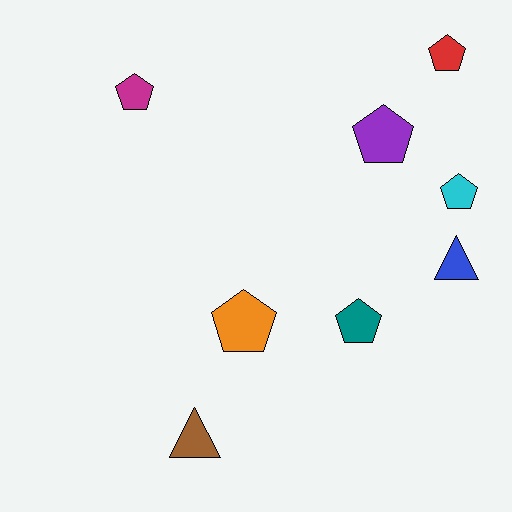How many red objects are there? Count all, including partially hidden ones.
There is 1 red object.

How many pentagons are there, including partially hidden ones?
There are 6 pentagons.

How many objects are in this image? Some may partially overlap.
There are 8 objects.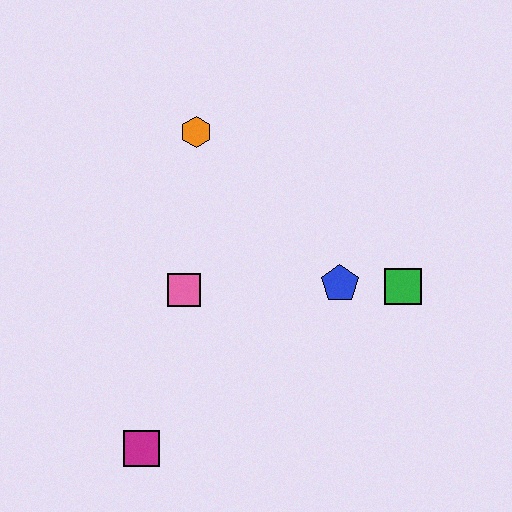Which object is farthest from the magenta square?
The orange hexagon is farthest from the magenta square.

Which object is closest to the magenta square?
The pink square is closest to the magenta square.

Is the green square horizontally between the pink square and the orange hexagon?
No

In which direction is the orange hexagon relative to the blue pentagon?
The orange hexagon is above the blue pentagon.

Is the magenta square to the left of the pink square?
Yes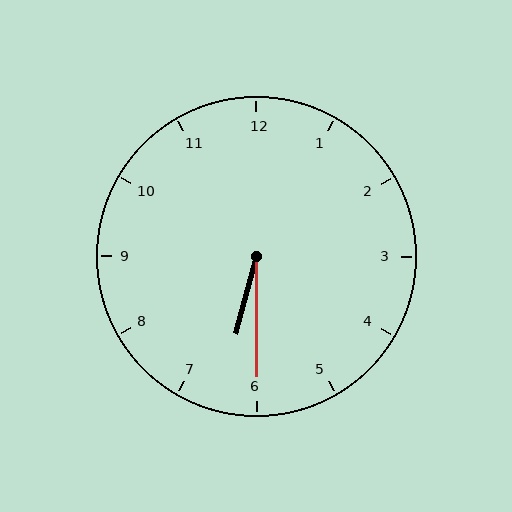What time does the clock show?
6:30.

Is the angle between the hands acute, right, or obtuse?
It is acute.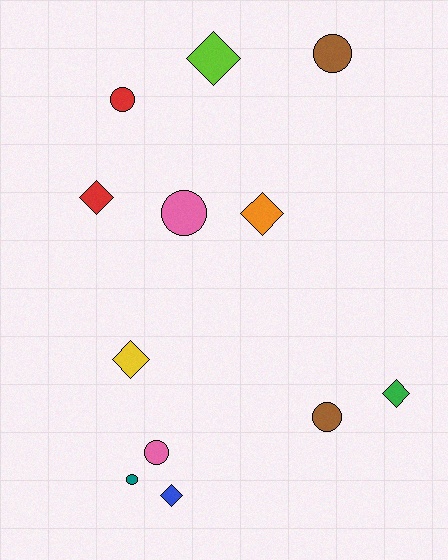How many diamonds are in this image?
There are 6 diamonds.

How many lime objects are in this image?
There is 1 lime object.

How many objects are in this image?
There are 12 objects.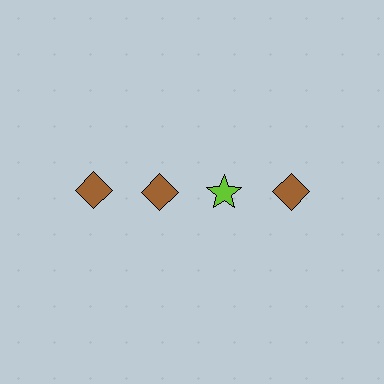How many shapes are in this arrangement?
There are 4 shapes arranged in a grid pattern.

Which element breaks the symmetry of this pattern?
The lime star in the top row, center column breaks the symmetry. All other shapes are brown diamonds.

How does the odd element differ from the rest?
It differs in both color (lime instead of brown) and shape (star instead of diamond).